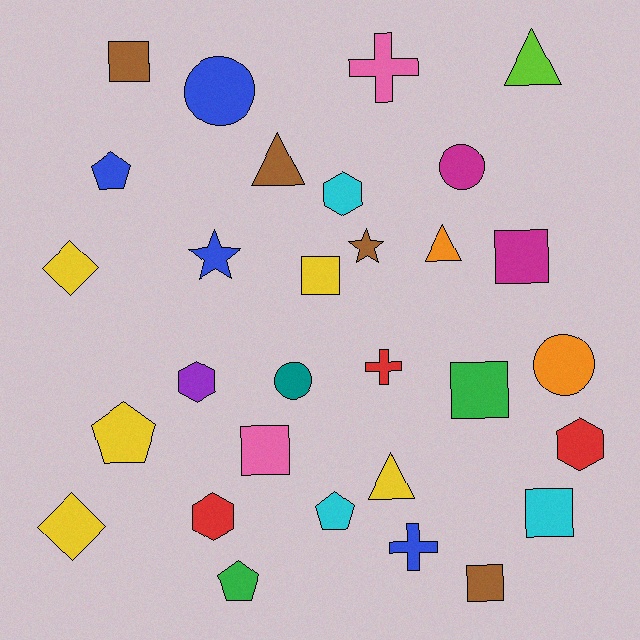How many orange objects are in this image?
There are 2 orange objects.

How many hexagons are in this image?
There are 4 hexagons.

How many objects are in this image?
There are 30 objects.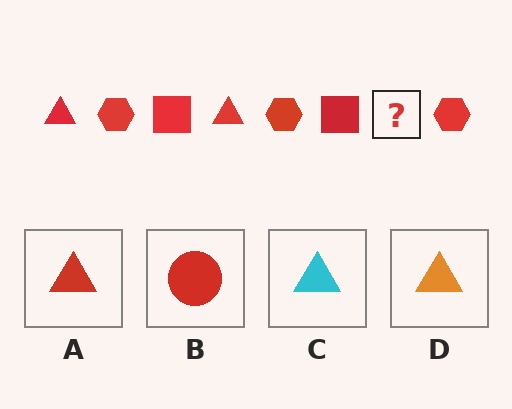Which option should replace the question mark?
Option A.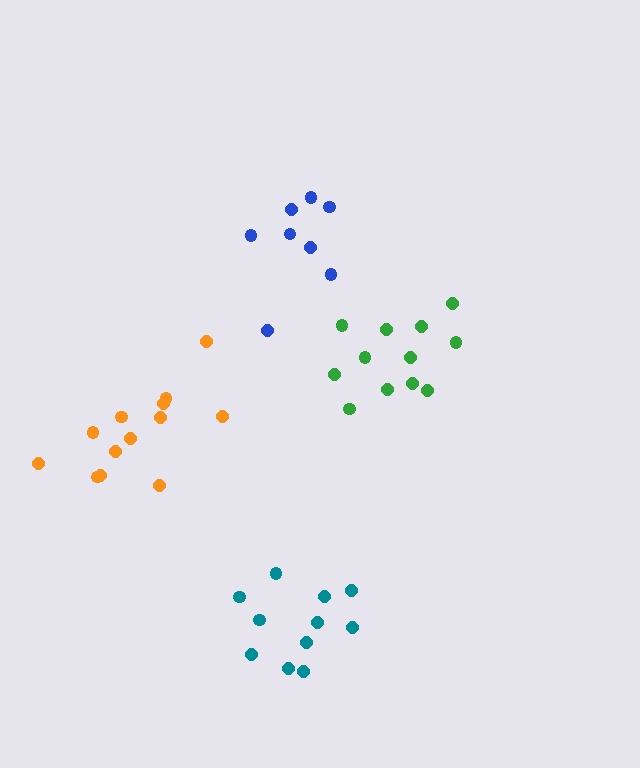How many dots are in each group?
Group 1: 11 dots, Group 2: 12 dots, Group 3: 8 dots, Group 4: 13 dots (44 total).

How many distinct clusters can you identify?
There are 4 distinct clusters.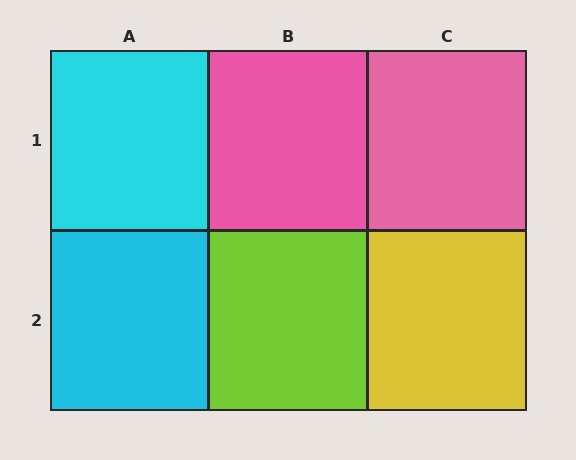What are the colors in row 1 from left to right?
Cyan, pink, pink.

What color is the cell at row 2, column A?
Cyan.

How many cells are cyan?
2 cells are cyan.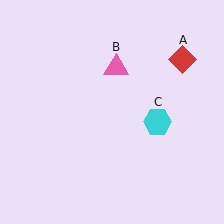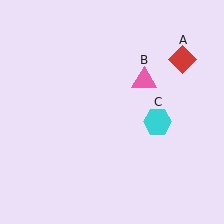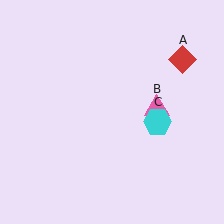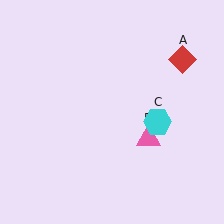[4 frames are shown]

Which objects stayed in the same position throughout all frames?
Red diamond (object A) and cyan hexagon (object C) remained stationary.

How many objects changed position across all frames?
1 object changed position: pink triangle (object B).